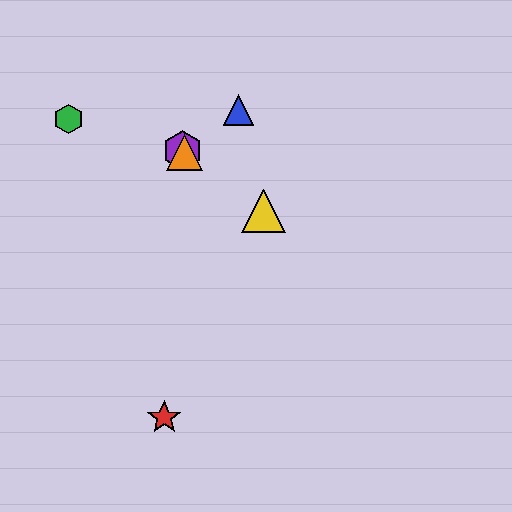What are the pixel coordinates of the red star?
The red star is at (164, 417).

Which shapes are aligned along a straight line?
The yellow triangle, the purple hexagon, the orange triangle are aligned along a straight line.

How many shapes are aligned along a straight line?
3 shapes (the yellow triangle, the purple hexagon, the orange triangle) are aligned along a straight line.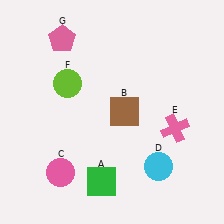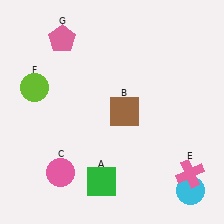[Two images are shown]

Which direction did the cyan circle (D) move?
The cyan circle (D) moved right.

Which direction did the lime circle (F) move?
The lime circle (F) moved left.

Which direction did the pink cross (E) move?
The pink cross (E) moved down.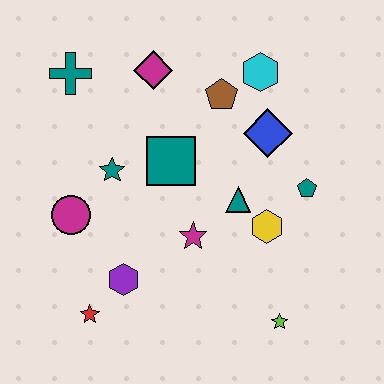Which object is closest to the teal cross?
The magenta diamond is closest to the teal cross.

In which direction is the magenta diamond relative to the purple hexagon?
The magenta diamond is above the purple hexagon.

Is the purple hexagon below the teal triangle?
Yes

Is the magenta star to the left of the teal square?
No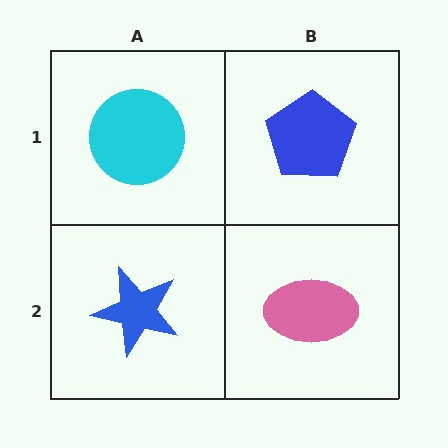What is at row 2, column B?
A pink ellipse.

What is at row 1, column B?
A blue pentagon.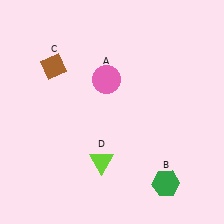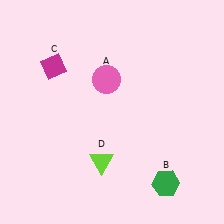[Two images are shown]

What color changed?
The diamond (C) changed from brown in Image 1 to magenta in Image 2.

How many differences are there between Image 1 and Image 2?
There is 1 difference between the two images.